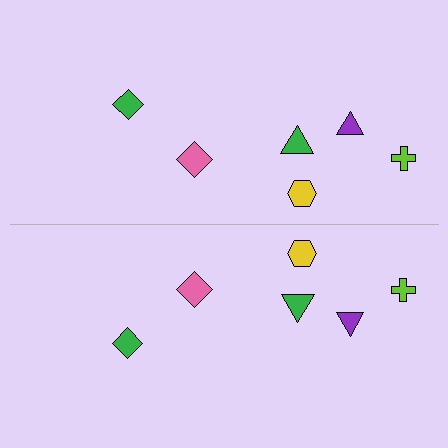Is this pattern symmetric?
Yes, this pattern has bilateral (reflection) symmetry.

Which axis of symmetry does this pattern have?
The pattern has a horizontal axis of symmetry running through the center of the image.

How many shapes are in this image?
There are 12 shapes in this image.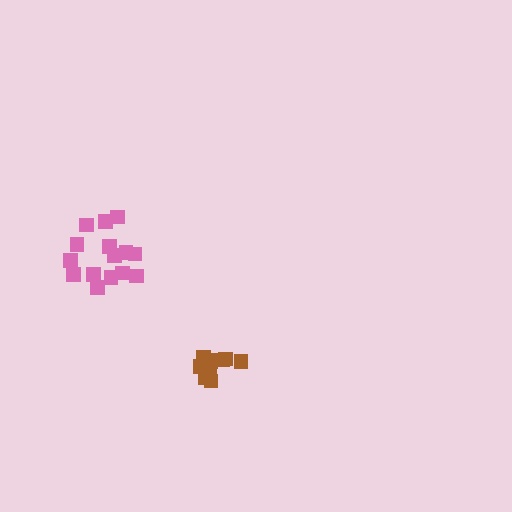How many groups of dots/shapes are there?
There are 2 groups.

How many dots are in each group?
Group 1: 11 dots, Group 2: 15 dots (26 total).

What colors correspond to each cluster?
The clusters are colored: brown, pink.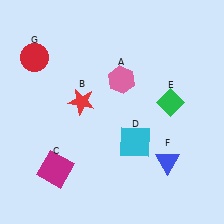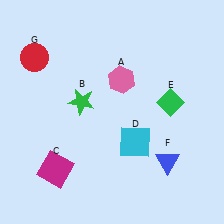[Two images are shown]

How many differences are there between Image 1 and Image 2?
There is 1 difference between the two images.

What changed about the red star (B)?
In Image 1, B is red. In Image 2, it changed to green.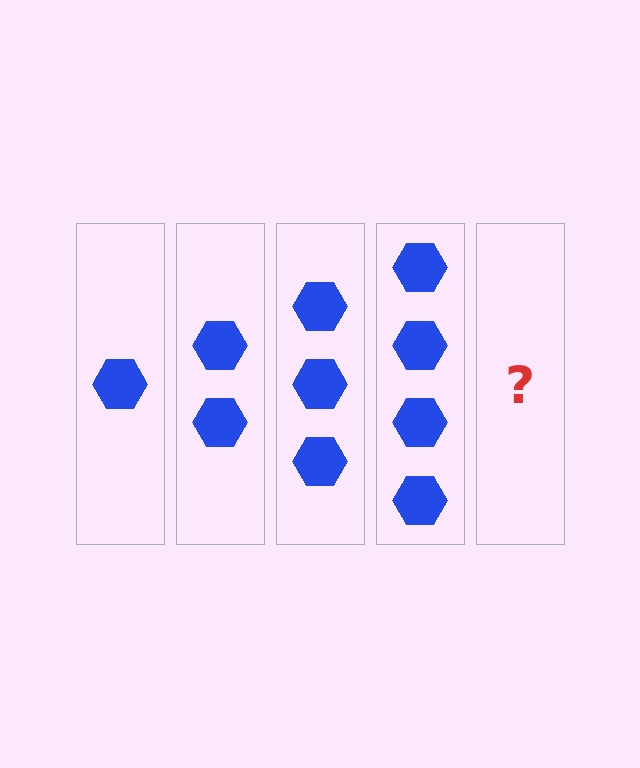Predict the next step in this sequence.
The next step is 5 hexagons.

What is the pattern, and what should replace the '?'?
The pattern is that each step adds one more hexagon. The '?' should be 5 hexagons.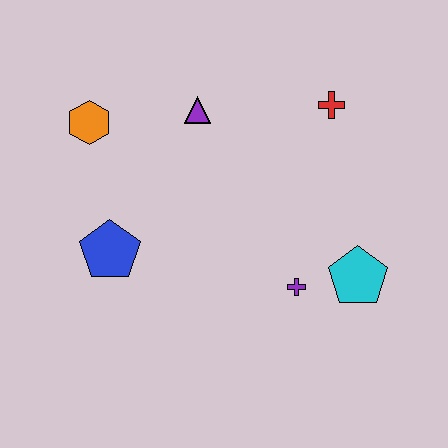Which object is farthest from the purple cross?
The orange hexagon is farthest from the purple cross.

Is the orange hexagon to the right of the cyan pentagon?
No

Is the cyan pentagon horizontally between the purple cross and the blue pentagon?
No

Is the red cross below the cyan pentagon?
No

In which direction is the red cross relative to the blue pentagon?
The red cross is to the right of the blue pentagon.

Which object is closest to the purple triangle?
The orange hexagon is closest to the purple triangle.